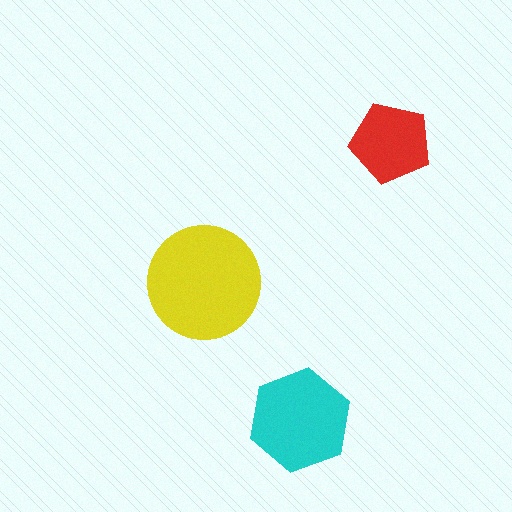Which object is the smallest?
The red pentagon.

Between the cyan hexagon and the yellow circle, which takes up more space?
The yellow circle.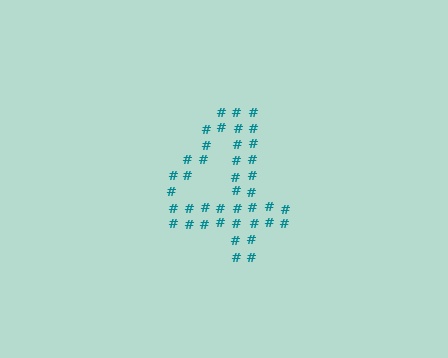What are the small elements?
The small elements are hash symbols.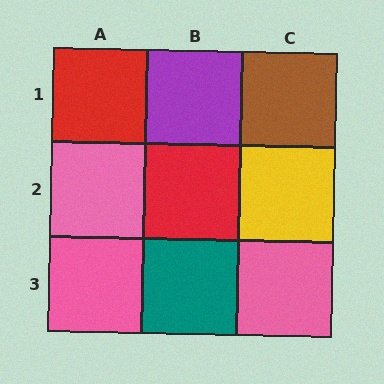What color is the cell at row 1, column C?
Brown.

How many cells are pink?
3 cells are pink.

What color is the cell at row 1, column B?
Purple.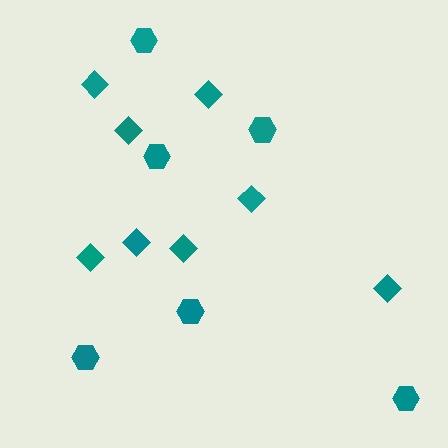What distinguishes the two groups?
There are 2 groups: one group of hexagons (6) and one group of diamonds (8).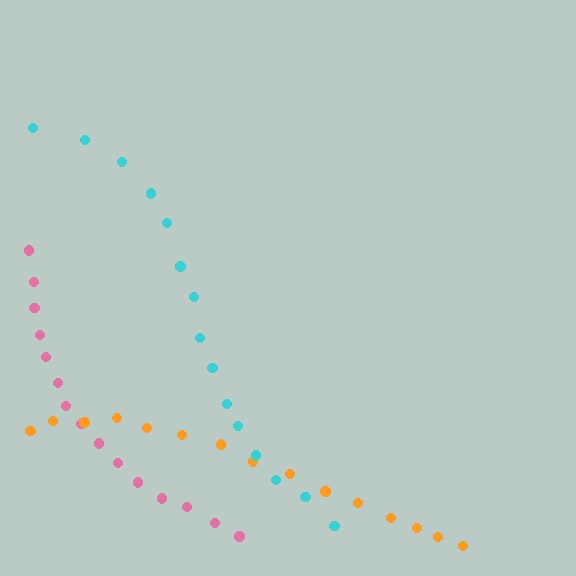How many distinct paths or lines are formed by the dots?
There are 3 distinct paths.